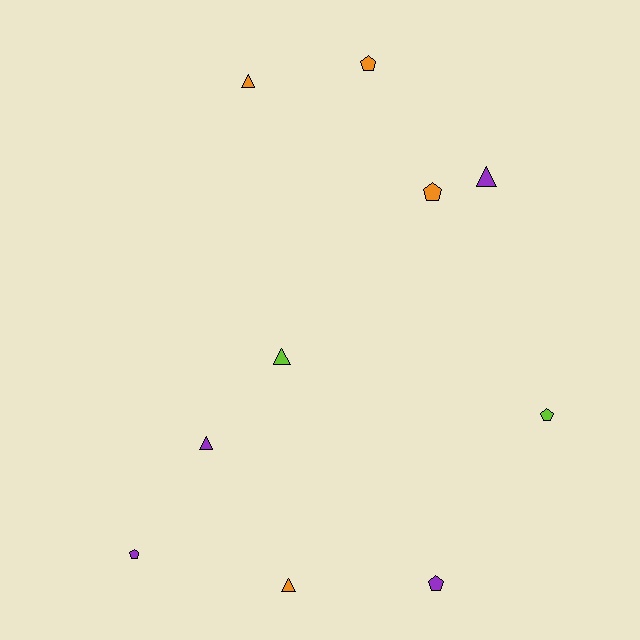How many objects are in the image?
There are 10 objects.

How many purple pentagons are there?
There are 2 purple pentagons.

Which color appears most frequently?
Orange, with 4 objects.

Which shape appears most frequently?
Triangle, with 5 objects.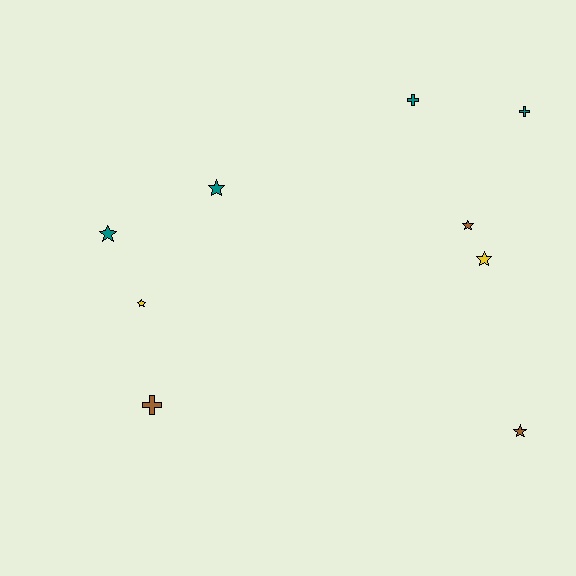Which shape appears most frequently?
Star, with 6 objects.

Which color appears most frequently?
Teal, with 4 objects.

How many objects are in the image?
There are 9 objects.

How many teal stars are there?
There are 2 teal stars.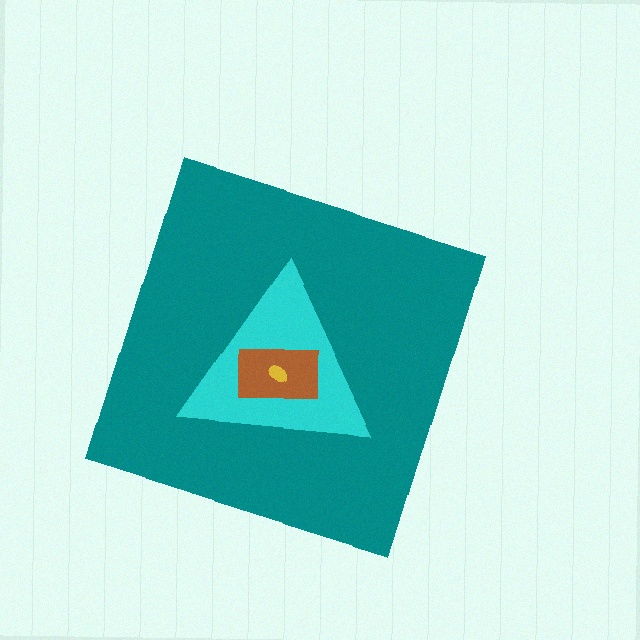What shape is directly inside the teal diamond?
The cyan triangle.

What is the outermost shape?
The teal diamond.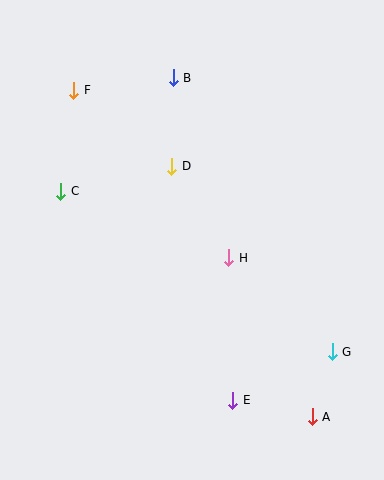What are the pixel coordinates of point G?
Point G is at (332, 352).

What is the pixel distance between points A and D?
The distance between A and D is 287 pixels.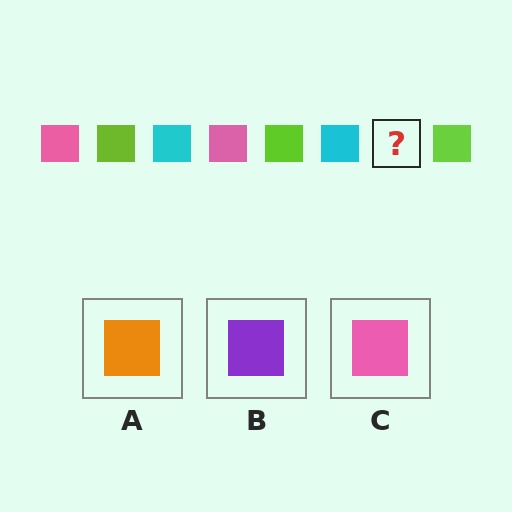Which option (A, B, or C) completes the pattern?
C.